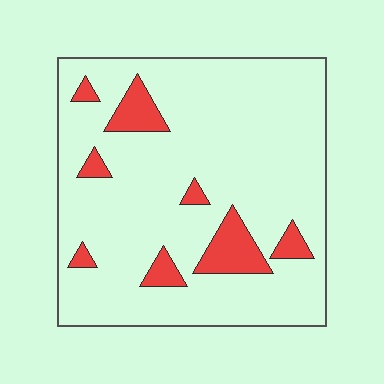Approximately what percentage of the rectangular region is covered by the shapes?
Approximately 10%.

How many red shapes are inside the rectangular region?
8.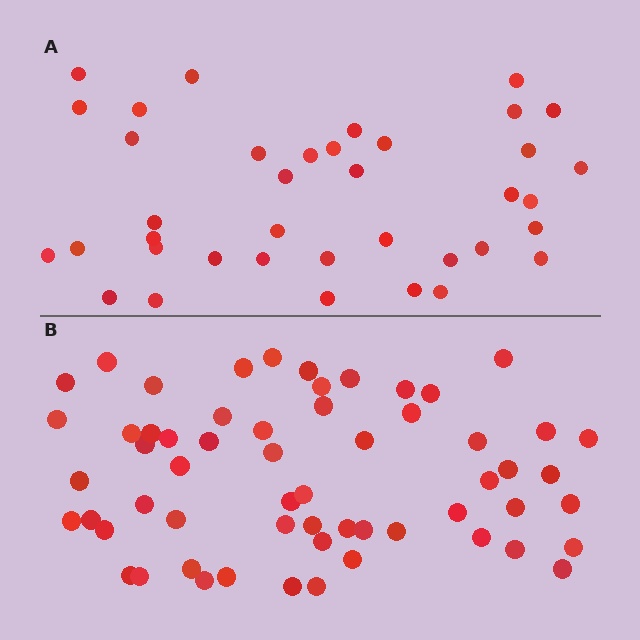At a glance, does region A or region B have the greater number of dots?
Region B (the bottom region) has more dots.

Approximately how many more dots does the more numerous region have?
Region B has approximately 20 more dots than region A.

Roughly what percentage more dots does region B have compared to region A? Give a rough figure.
About 55% more.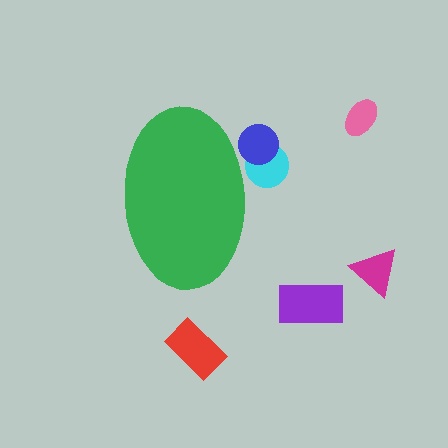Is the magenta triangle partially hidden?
No, the magenta triangle is fully visible.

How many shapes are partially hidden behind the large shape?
2 shapes are partially hidden.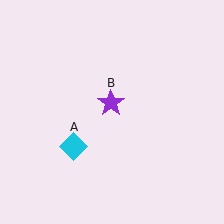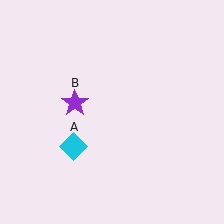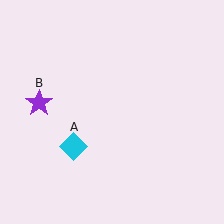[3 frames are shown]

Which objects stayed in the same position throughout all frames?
Cyan diamond (object A) remained stationary.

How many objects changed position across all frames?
1 object changed position: purple star (object B).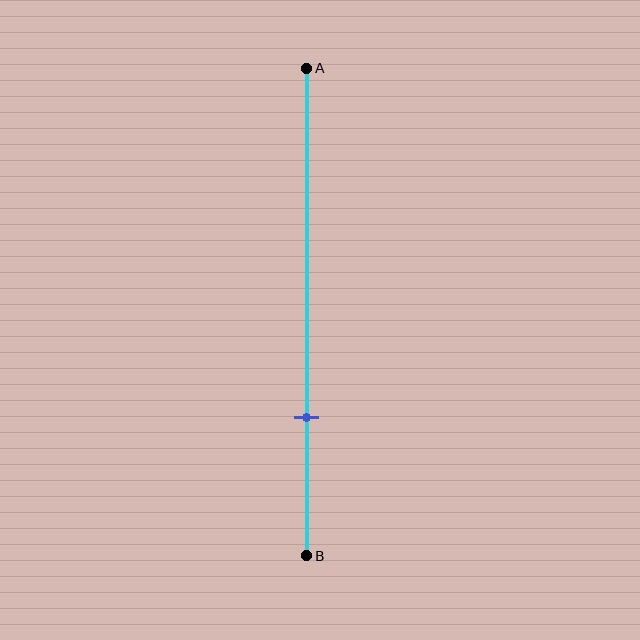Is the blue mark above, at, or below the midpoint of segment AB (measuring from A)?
The blue mark is below the midpoint of segment AB.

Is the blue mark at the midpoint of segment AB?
No, the mark is at about 70% from A, not at the 50% midpoint.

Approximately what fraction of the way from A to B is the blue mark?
The blue mark is approximately 70% of the way from A to B.